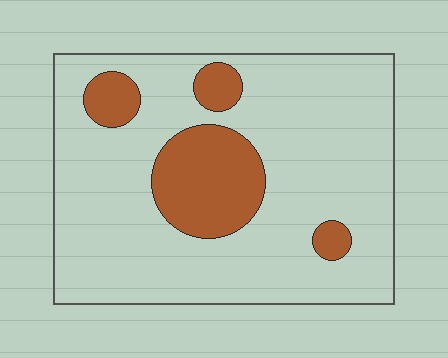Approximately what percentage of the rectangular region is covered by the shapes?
Approximately 20%.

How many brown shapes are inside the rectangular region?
4.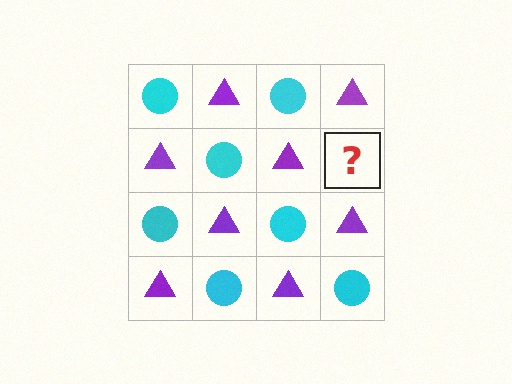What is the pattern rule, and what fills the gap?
The rule is that it alternates cyan circle and purple triangle in a checkerboard pattern. The gap should be filled with a cyan circle.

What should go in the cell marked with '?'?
The missing cell should contain a cyan circle.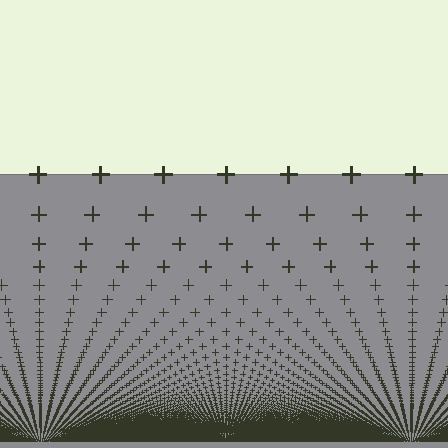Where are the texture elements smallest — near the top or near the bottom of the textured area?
Near the bottom.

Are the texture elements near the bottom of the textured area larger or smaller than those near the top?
Smaller. The gradient is inverted — elements near the bottom are smaller and denser.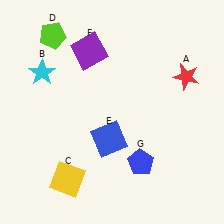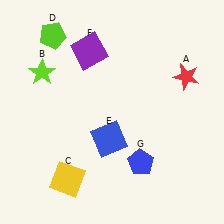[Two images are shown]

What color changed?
The star (B) changed from cyan in Image 1 to lime in Image 2.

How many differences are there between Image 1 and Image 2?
There is 1 difference between the two images.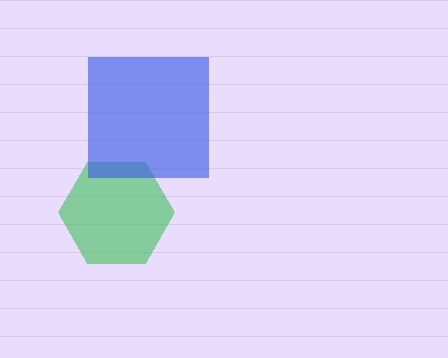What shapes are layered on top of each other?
The layered shapes are: a green hexagon, a blue square.